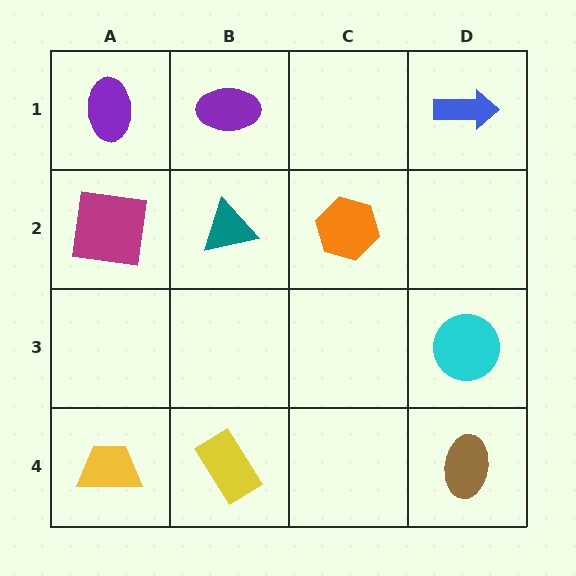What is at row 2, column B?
A teal triangle.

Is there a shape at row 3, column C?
No, that cell is empty.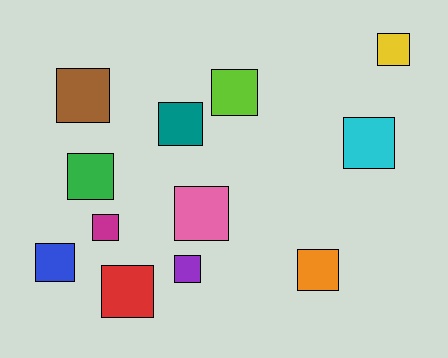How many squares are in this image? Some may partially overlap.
There are 12 squares.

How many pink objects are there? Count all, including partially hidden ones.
There is 1 pink object.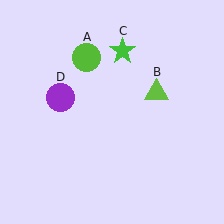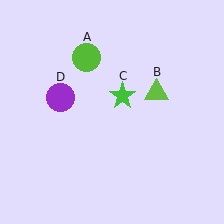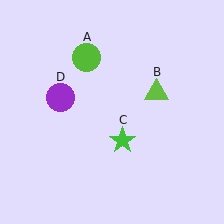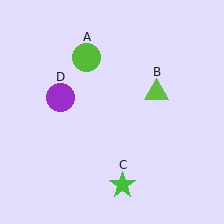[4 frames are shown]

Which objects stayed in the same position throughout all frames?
Lime circle (object A) and lime triangle (object B) and purple circle (object D) remained stationary.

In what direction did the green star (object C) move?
The green star (object C) moved down.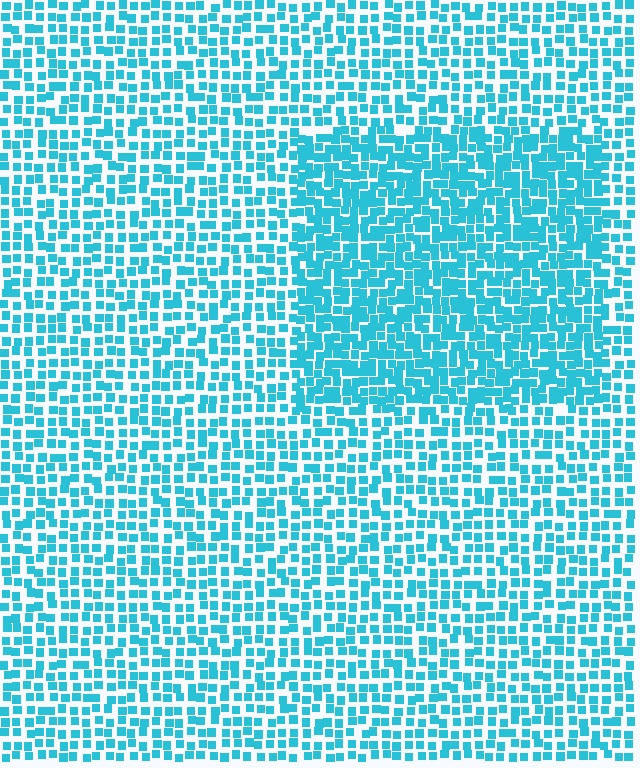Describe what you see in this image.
The image contains small cyan elements arranged at two different densities. A rectangle-shaped region is visible where the elements are more densely packed than the surrounding area.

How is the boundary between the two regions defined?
The boundary is defined by a change in element density (approximately 1.7x ratio). All elements are the same color, size, and shape.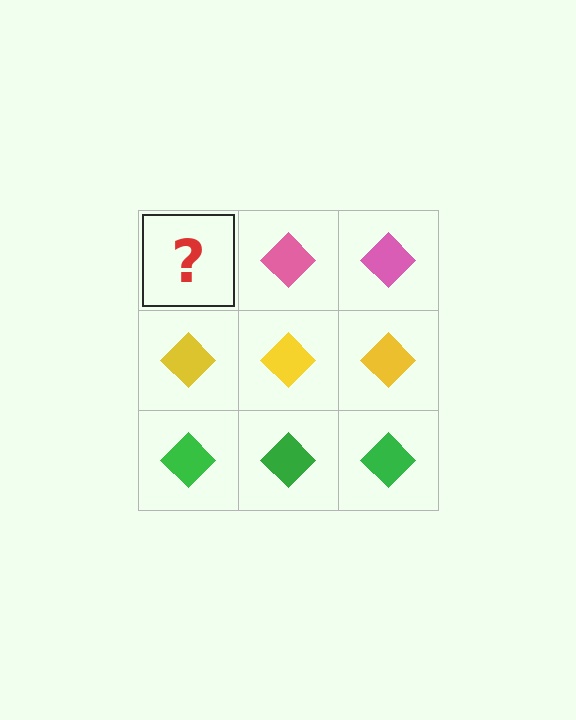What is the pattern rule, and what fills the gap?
The rule is that each row has a consistent color. The gap should be filled with a pink diamond.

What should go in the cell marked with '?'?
The missing cell should contain a pink diamond.